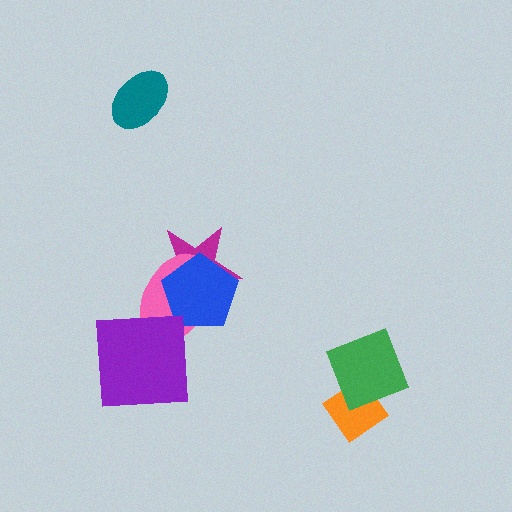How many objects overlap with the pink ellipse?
3 objects overlap with the pink ellipse.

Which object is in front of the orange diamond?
The green diamond is in front of the orange diamond.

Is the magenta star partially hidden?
Yes, it is partially covered by another shape.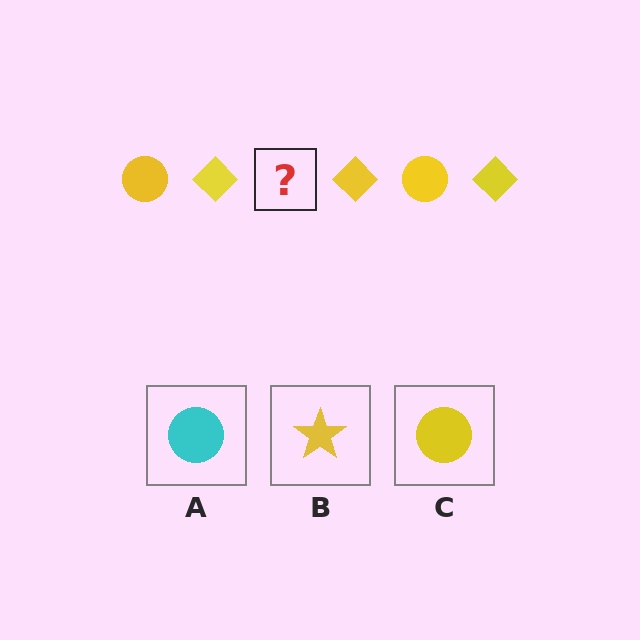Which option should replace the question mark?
Option C.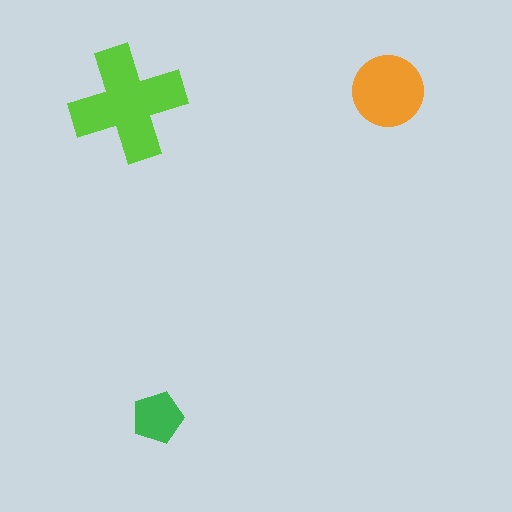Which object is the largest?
The lime cross.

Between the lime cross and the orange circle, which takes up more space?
The lime cross.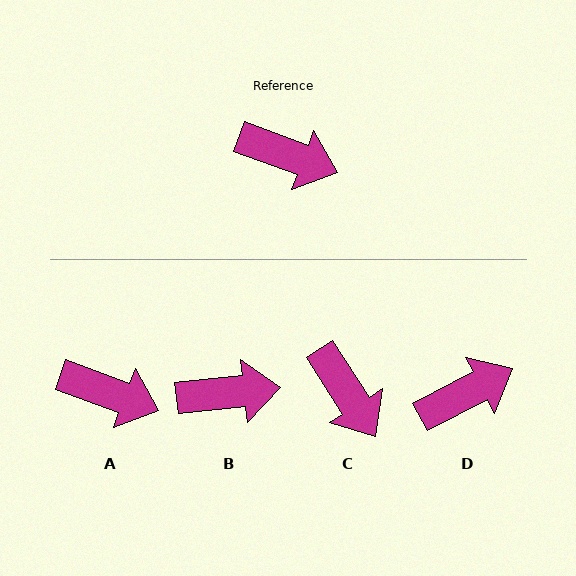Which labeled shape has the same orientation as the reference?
A.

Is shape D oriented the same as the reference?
No, it is off by about 48 degrees.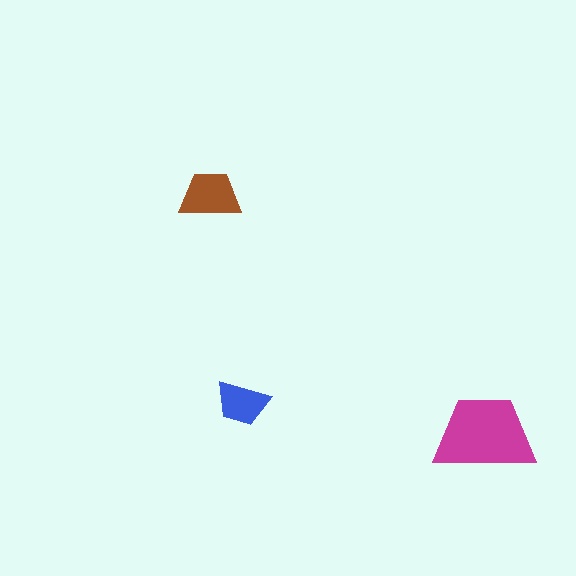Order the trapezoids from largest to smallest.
the magenta one, the brown one, the blue one.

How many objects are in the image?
There are 3 objects in the image.